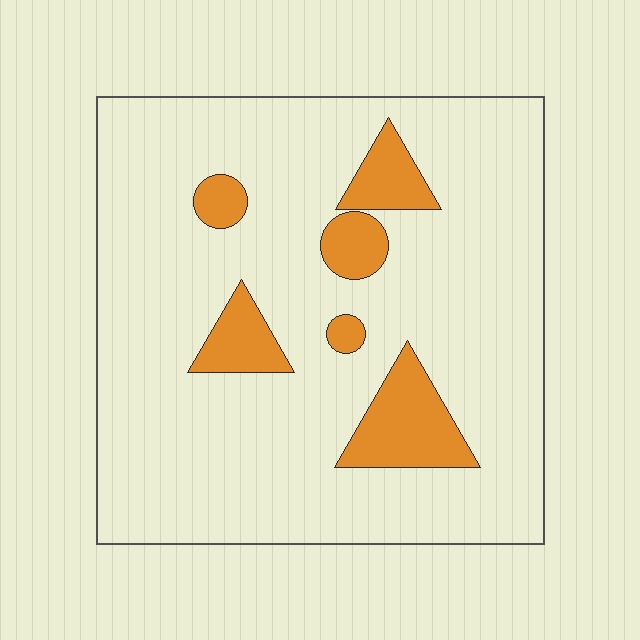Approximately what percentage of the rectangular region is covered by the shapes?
Approximately 15%.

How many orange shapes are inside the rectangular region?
6.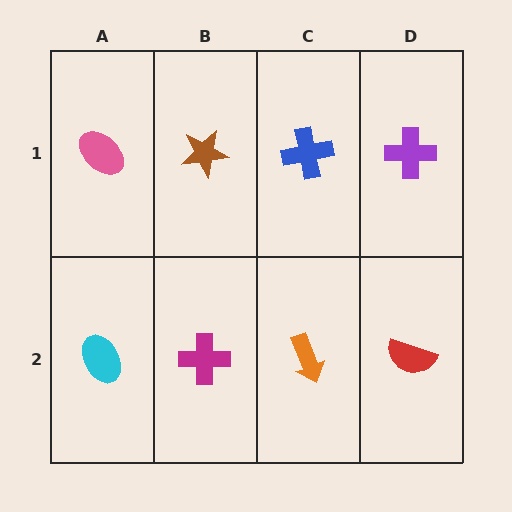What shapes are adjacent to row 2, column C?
A blue cross (row 1, column C), a magenta cross (row 2, column B), a red semicircle (row 2, column D).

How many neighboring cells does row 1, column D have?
2.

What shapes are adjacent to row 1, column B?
A magenta cross (row 2, column B), a pink ellipse (row 1, column A), a blue cross (row 1, column C).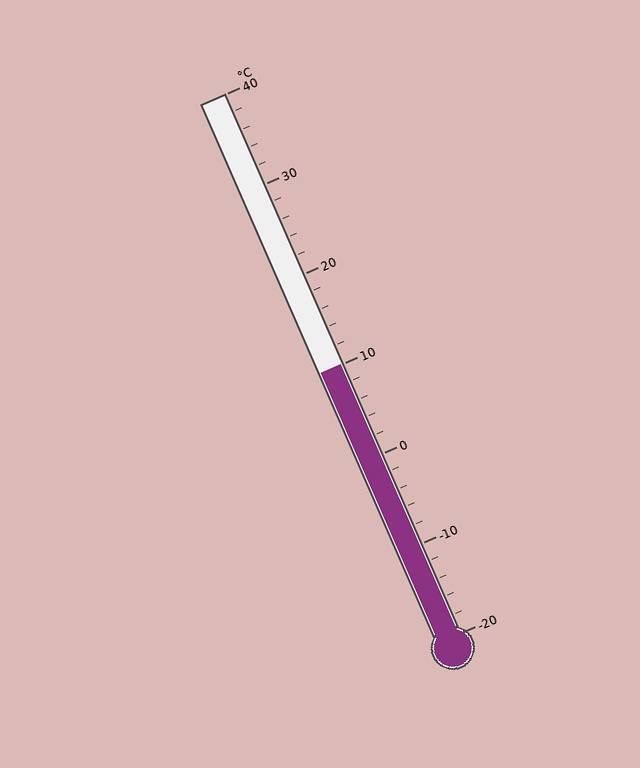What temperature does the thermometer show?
The thermometer shows approximately 10°C.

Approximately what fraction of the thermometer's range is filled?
The thermometer is filled to approximately 50% of its range.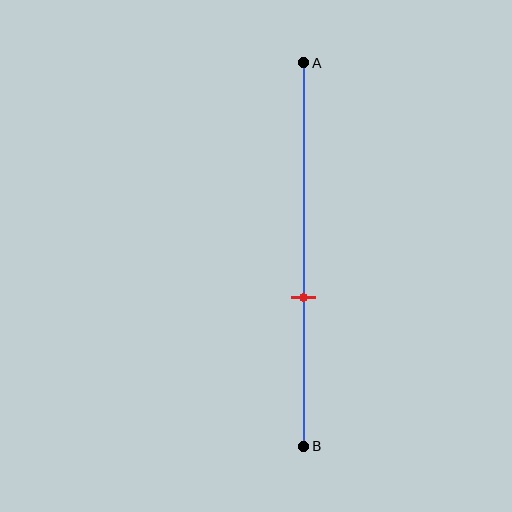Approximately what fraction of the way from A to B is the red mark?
The red mark is approximately 60% of the way from A to B.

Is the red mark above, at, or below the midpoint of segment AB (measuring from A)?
The red mark is below the midpoint of segment AB.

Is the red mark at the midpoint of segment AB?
No, the mark is at about 60% from A, not at the 50% midpoint.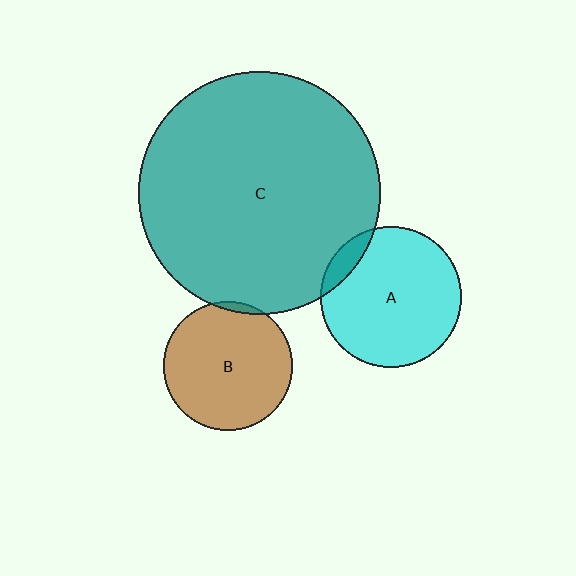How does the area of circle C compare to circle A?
Approximately 3.0 times.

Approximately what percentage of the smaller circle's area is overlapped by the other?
Approximately 10%.